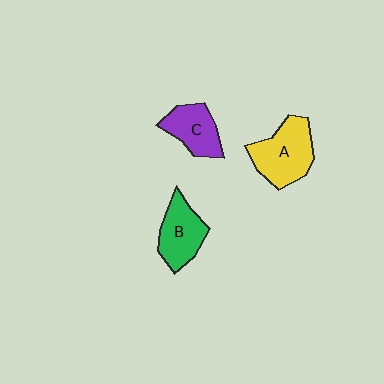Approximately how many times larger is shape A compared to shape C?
Approximately 1.4 times.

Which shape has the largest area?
Shape A (yellow).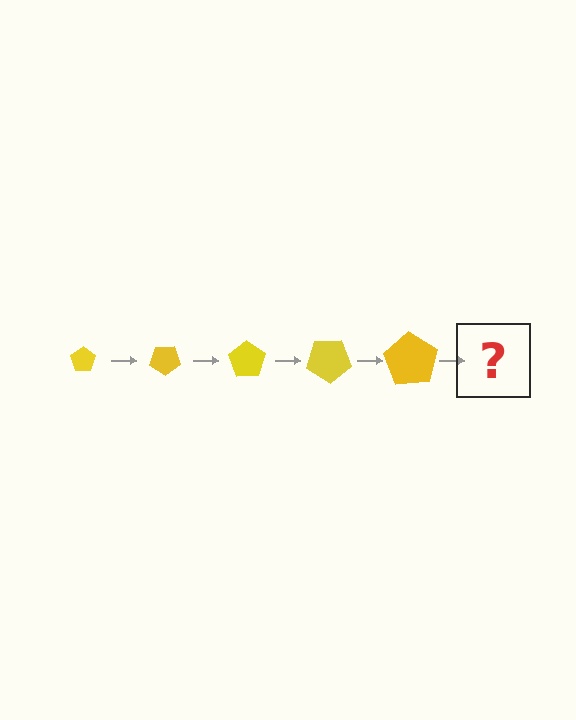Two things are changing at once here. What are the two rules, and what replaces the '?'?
The two rules are that the pentagon grows larger each step and it rotates 35 degrees each step. The '?' should be a pentagon, larger than the previous one and rotated 175 degrees from the start.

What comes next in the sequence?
The next element should be a pentagon, larger than the previous one and rotated 175 degrees from the start.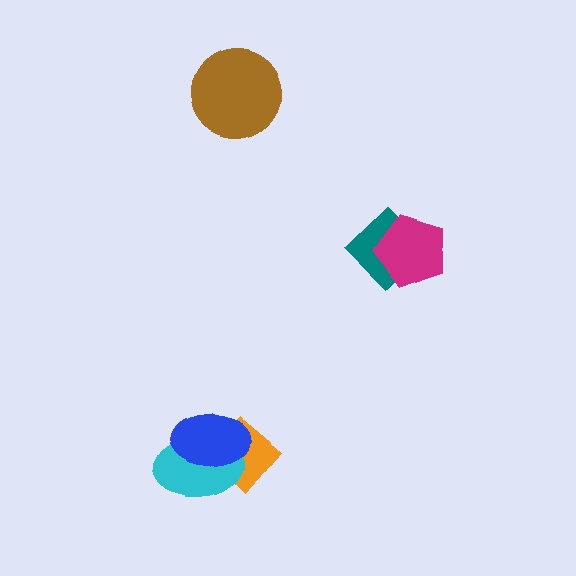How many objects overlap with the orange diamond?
2 objects overlap with the orange diamond.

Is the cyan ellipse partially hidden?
Yes, it is partially covered by another shape.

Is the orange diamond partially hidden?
Yes, it is partially covered by another shape.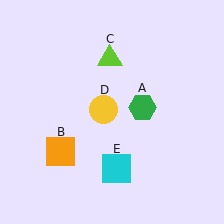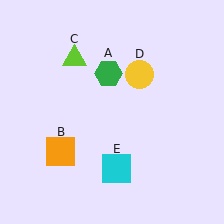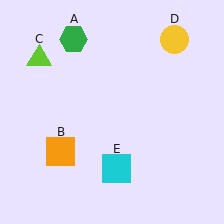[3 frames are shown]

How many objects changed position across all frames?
3 objects changed position: green hexagon (object A), lime triangle (object C), yellow circle (object D).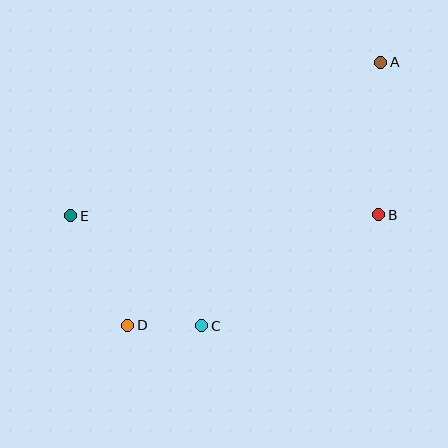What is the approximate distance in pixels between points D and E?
The distance between D and E is approximately 123 pixels.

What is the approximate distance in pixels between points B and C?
The distance between B and C is approximately 209 pixels.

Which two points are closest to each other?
Points C and D are closest to each other.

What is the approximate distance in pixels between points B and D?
The distance between B and D is approximately 274 pixels.